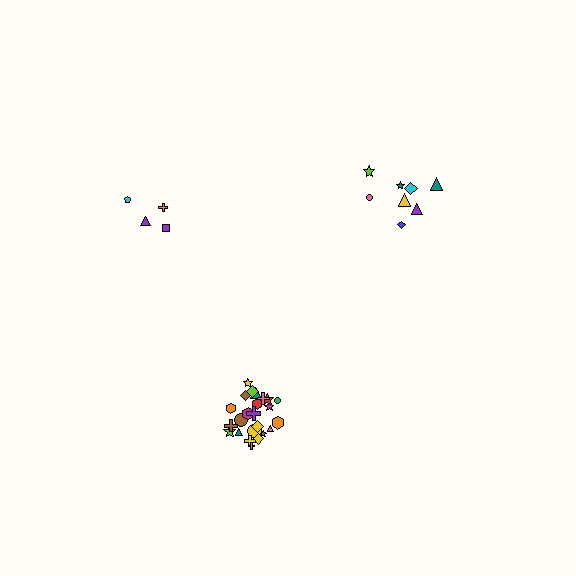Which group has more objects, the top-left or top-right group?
The top-right group.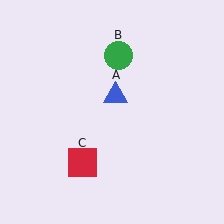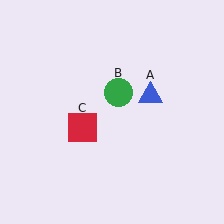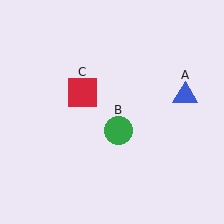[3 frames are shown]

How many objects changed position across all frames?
3 objects changed position: blue triangle (object A), green circle (object B), red square (object C).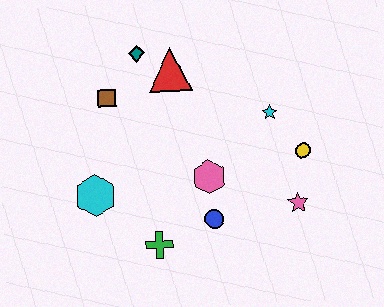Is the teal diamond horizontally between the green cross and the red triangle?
No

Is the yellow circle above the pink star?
Yes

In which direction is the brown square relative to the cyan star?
The brown square is to the left of the cyan star.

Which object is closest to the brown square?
The teal diamond is closest to the brown square.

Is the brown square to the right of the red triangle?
No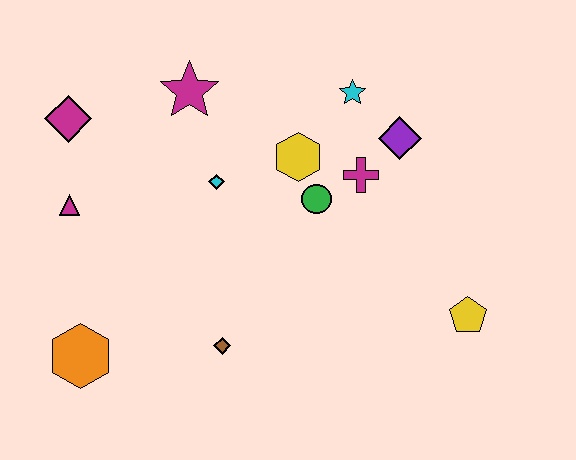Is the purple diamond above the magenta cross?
Yes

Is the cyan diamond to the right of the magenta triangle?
Yes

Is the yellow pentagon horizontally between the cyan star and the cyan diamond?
No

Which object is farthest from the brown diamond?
The cyan star is farthest from the brown diamond.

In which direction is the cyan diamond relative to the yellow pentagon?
The cyan diamond is to the left of the yellow pentagon.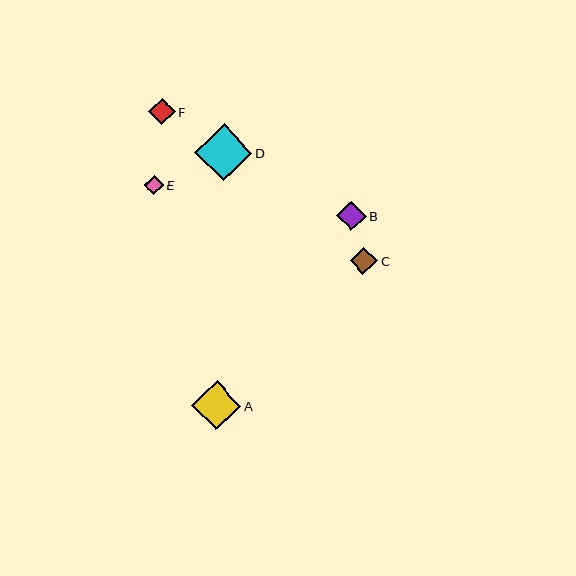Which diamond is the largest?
Diamond D is the largest with a size of approximately 57 pixels.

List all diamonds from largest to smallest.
From largest to smallest: D, A, B, C, F, E.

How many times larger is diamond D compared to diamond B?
Diamond D is approximately 2.0 times the size of diamond B.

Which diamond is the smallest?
Diamond E is the smallest with a size of approximately 20 pixels.